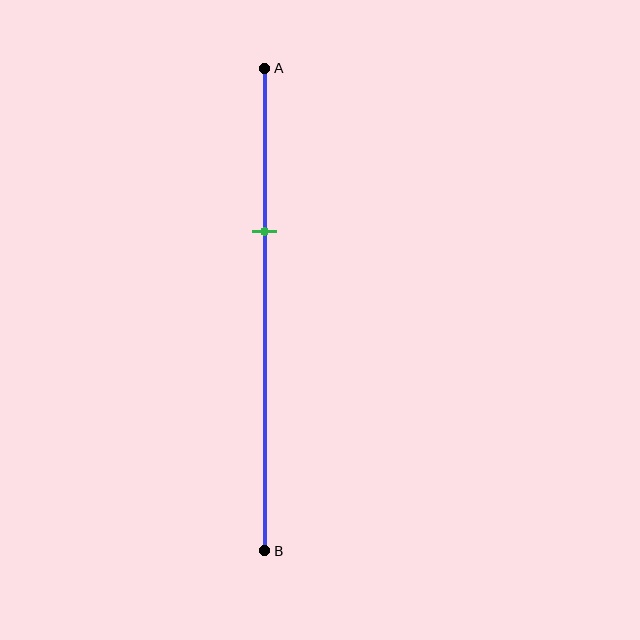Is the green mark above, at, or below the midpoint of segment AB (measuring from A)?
The green mark is above the midpoint of segment AB.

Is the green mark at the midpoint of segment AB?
No, the mark is at about 35% from A, not at the 50% midpoint.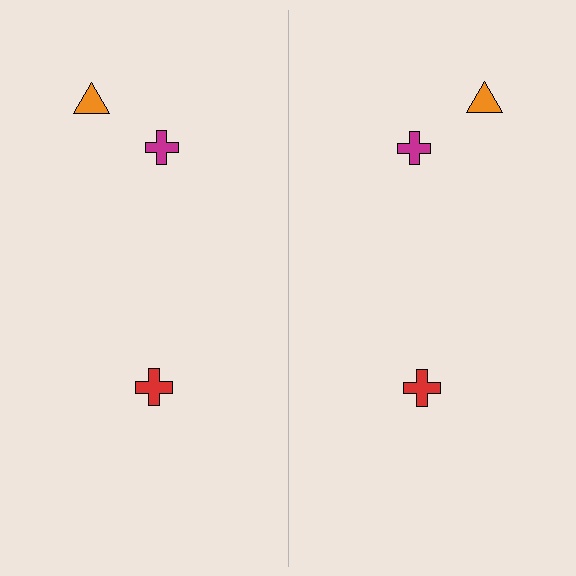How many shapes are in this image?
There are 6 shapes in this image.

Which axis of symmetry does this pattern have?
The pattern has a vertical axis of symmetry running through the center of the image.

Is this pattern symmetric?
Yes, this pattern has bilateral (reflection) symmetry.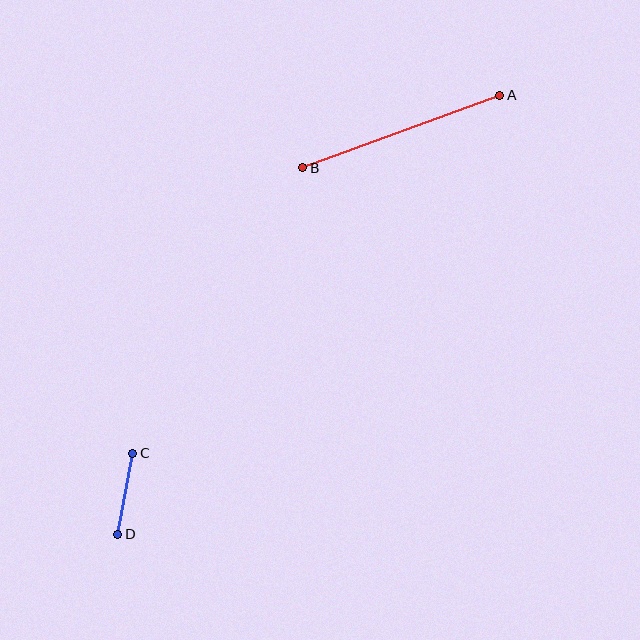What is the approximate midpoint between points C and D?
The midpoint is at approximately (125, 494) pixels.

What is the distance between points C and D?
The distance is approximately 82 pixels.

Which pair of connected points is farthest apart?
Points A and B are farthest apart.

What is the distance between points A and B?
The distance is approximately 210 pixels.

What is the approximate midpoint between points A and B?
The midpoint is at approximately (401, 132) pixels.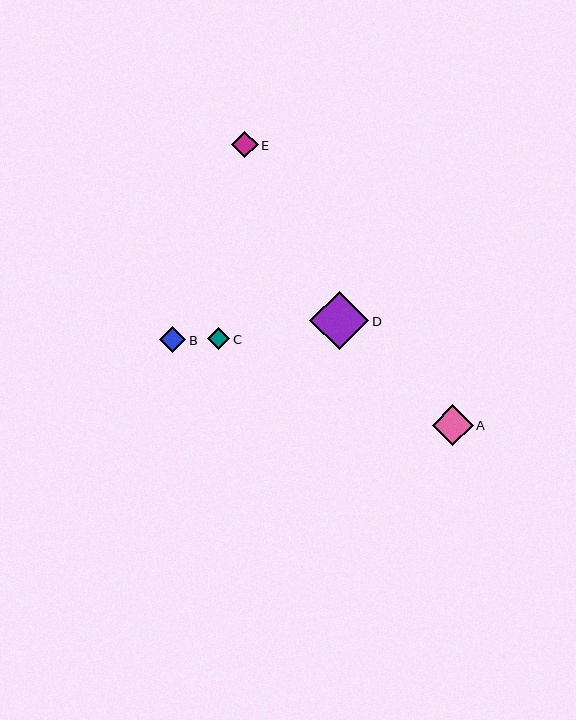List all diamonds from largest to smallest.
From largest to smallest: D, A, B, E, C.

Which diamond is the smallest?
Diamond C is the smallest with a size of approximately 22 pixels.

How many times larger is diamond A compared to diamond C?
Diamond A is approximately 1.9 times the size of diamond C.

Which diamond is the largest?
Diamond D is the largest with a size of approximately 59 pixels.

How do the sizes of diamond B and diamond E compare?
Diamond B and diamond E are approximately the same size.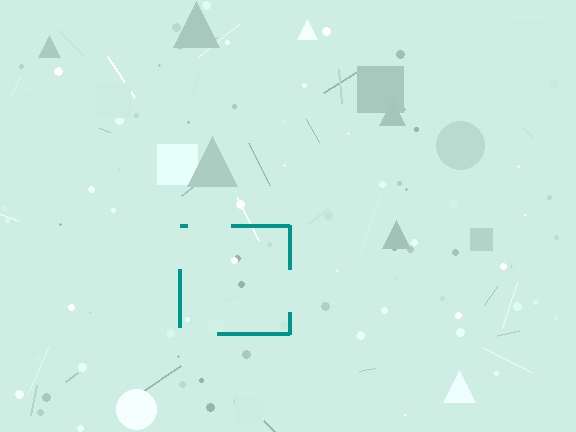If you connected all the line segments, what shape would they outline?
They would outline a square.